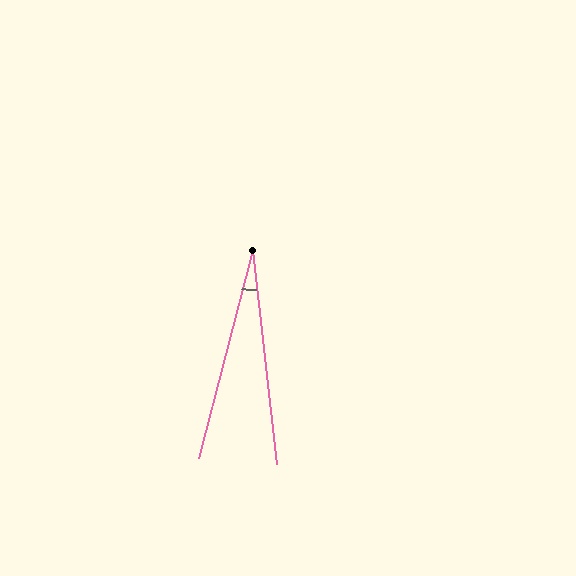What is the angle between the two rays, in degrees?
Approximately 21 degrees.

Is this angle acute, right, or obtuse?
It is acute.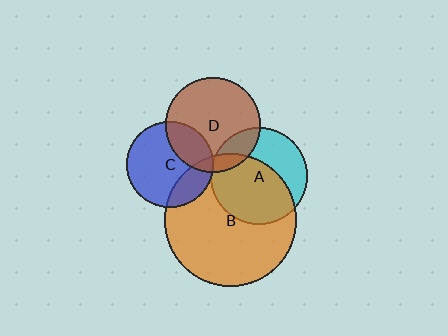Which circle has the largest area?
Circle B (orange).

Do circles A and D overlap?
Yes.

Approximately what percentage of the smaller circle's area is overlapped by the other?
Approximately 20%.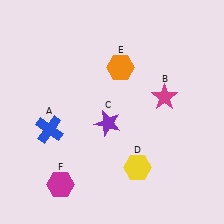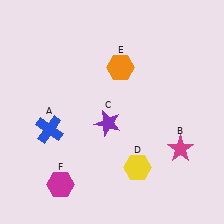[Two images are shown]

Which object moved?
The magenta star (B) moved down.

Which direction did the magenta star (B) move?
The magenta star (B) moved down.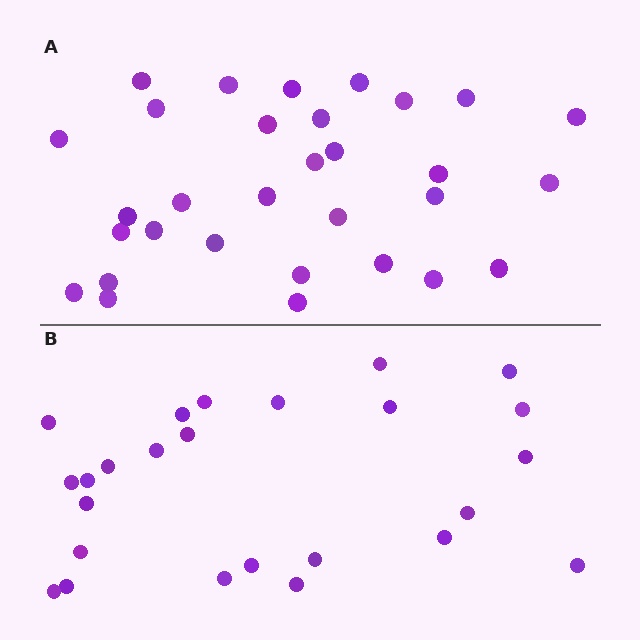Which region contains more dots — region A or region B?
Region A (the top region) has more dots.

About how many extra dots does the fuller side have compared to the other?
Region A has about 6 more dots than region B.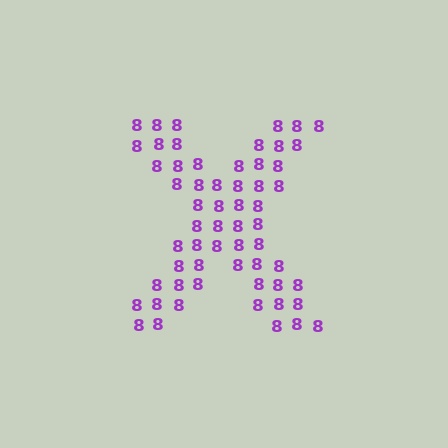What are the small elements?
The small elements are digit 8's.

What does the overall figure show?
The overall figure shows the letter X.